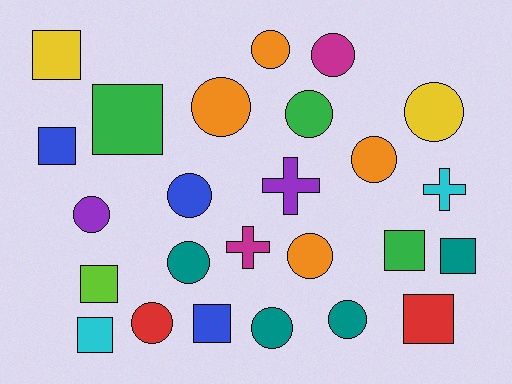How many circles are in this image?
There are 13 circles.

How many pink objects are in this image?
There are no pink objects.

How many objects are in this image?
There are 25 objects.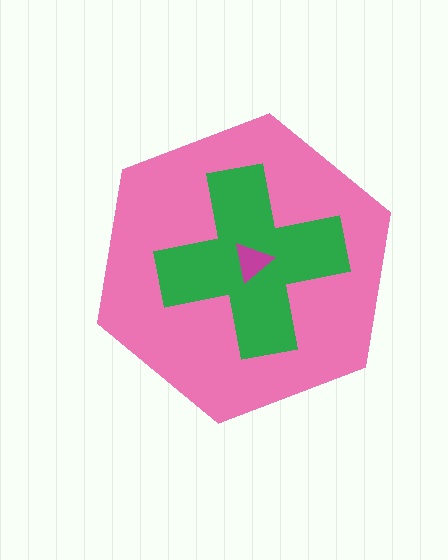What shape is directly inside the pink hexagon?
The green cross.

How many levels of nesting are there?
3.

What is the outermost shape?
The pink hexagon.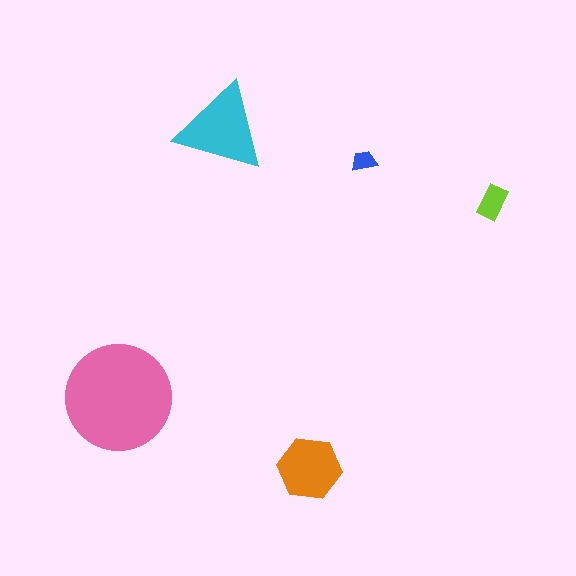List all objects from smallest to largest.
The blue trapezoid, the lime rectangle, the orange hexagon, the cyan triangle, the pink circle.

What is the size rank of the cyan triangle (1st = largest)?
2nd.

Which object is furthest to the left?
The pink circle is leftmost.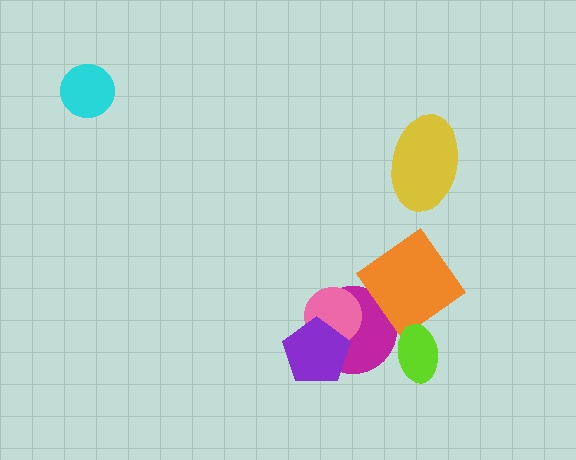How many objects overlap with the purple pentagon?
2 objects overlap with the purple pentagon.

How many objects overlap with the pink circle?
2 objects overlap with the pink circle.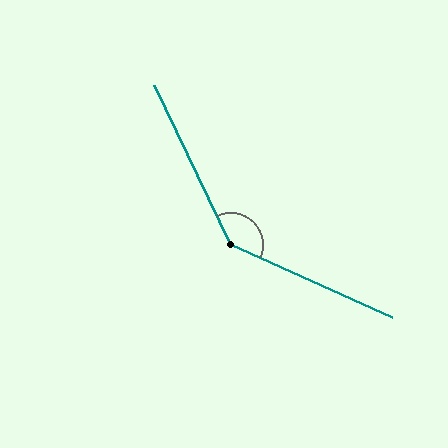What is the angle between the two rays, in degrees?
Approximately 140 degrees.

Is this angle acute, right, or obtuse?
It is obtuse.